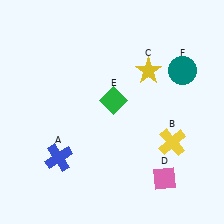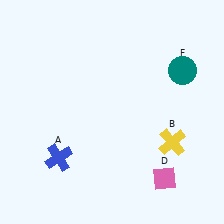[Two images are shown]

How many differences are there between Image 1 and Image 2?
There are 2 differences between the two images.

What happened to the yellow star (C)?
The yellow star (C) was removed in Image 2. It was in the top-right area of Image 1.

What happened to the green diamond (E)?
The green diamond (E) was removed in Image 2. It was in the top-right area of Image 1.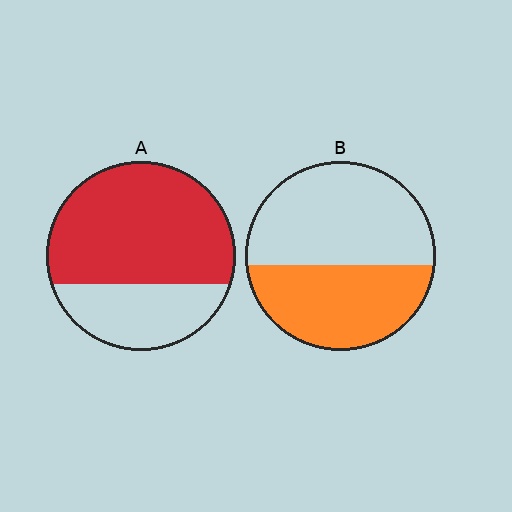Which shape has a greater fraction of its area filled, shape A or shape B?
Shape A.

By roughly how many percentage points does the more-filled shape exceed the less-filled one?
By roughly 25 percentage points (A over B).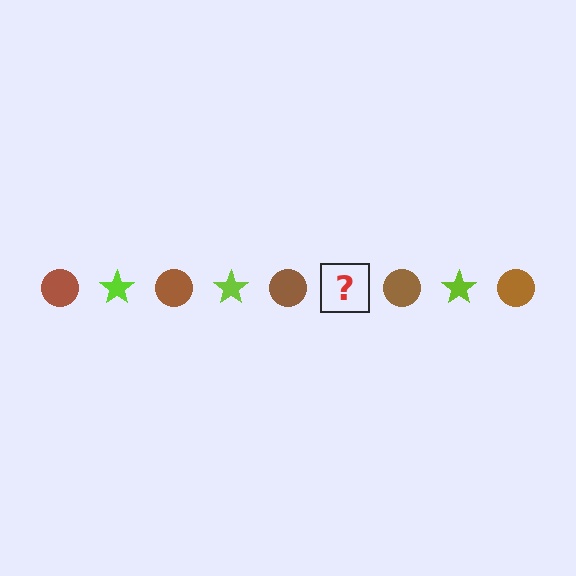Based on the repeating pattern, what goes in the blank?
The blank should be a lime star.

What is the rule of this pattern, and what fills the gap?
The rule is that the pattern alternates between brown circle and lime star. The gap should be filled with a lime star.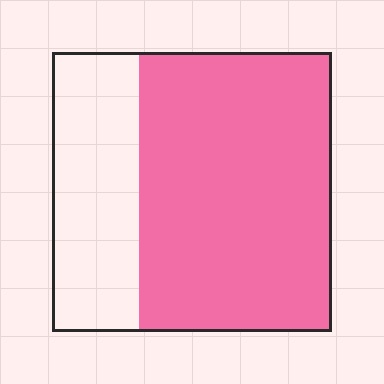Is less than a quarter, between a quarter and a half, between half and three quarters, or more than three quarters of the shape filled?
Between half and three quarters.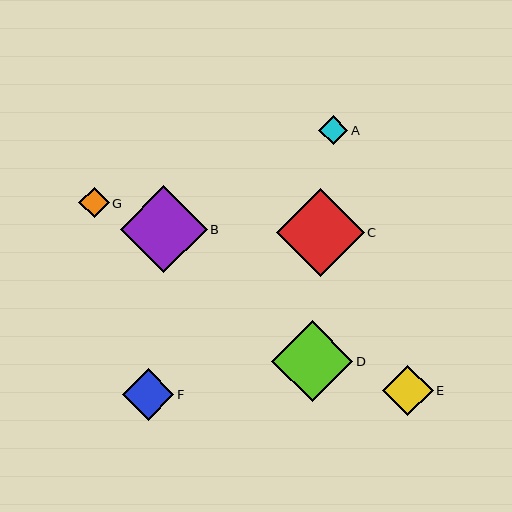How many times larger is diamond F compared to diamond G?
Diamond F is approximately 1.7 times the size of diamond G.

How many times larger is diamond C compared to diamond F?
Diamond C is approximately 1.7 times the size of diamond F.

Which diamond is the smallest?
Diamond A is the smallest with a size of approximately 29 pixels.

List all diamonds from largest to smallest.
From largest to smallest: C, B, D, F, E, G, A.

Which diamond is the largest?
Diamond C is the largest with a size of approximately 88 pixels.